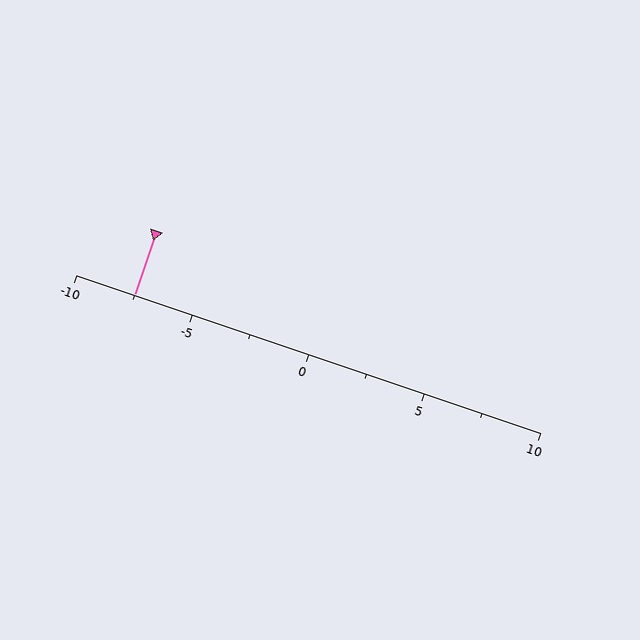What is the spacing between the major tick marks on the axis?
The major ticks are spaced 5 apart.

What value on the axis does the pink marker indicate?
The marker indicates approximately -7.5.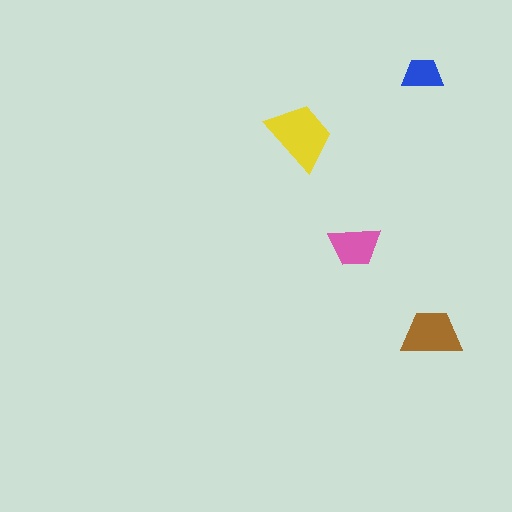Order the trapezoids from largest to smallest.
the yellow one, the brown one, the pink one, the blue one.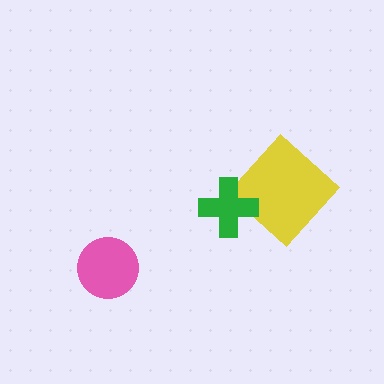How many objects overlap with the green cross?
1 object overlaps with the green cross.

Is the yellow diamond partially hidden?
Yes, it is partially covered by another shape.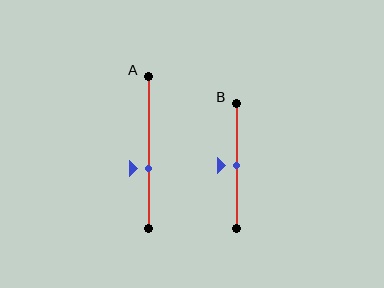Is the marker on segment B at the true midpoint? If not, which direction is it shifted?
Yes, the marker on segment B is at the true midpoint.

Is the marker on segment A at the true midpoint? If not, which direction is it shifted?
No, the marker on segment A is shifted downward by about 11% of the segment length.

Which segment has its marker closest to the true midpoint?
Segment B has its marker closest to the true midpoint.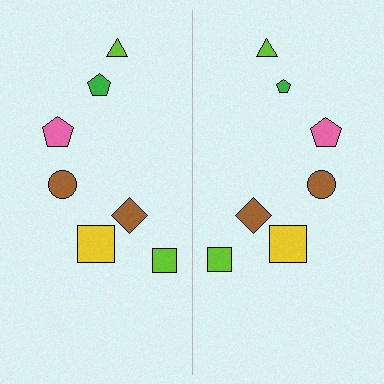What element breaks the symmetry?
The green pentagon on the right side has a different size than its mirror counterpart.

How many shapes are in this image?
There are 14 shapes in this image.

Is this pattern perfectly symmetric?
No, the pattern is not perfectly symmetric. The green pentagon on the right side has a different size than its mirror counterpart.